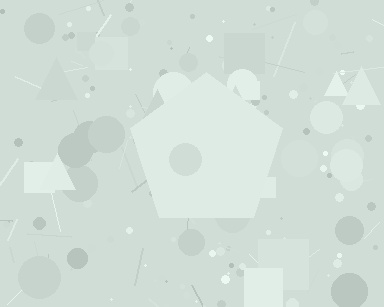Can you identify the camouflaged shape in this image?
The camouflaged shape is a pentagon.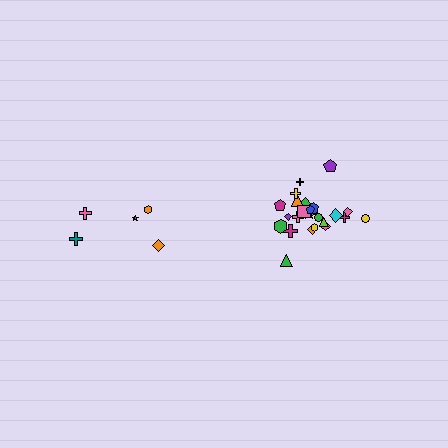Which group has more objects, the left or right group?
The right group.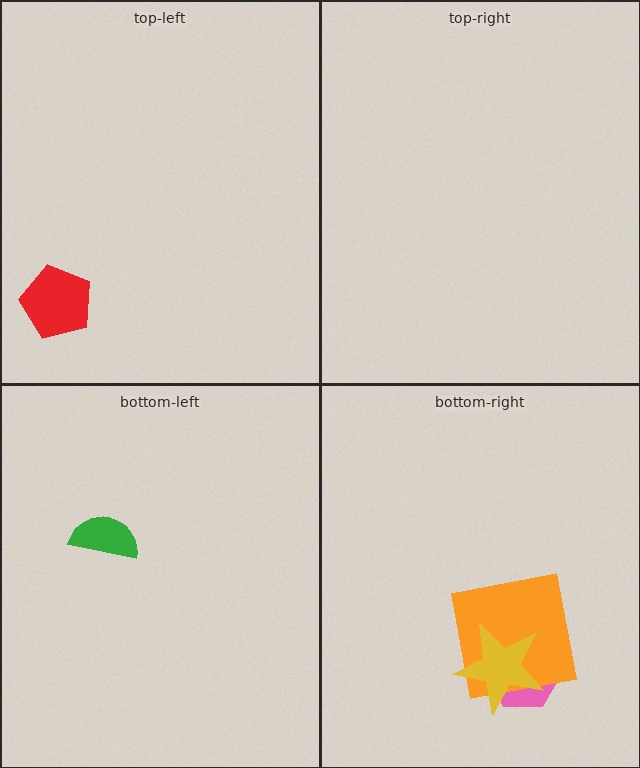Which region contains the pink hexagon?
The bottom-right region.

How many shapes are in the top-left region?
1.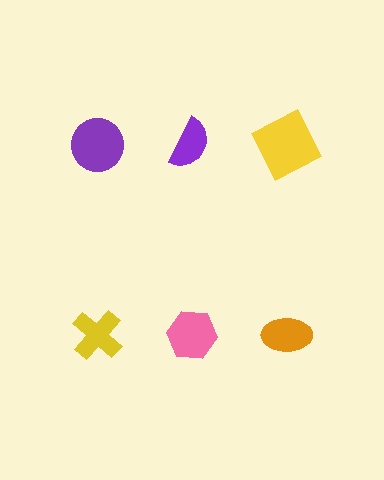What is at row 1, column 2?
A purple semicircle.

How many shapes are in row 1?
3 shapes.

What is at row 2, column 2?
A pink hexagon.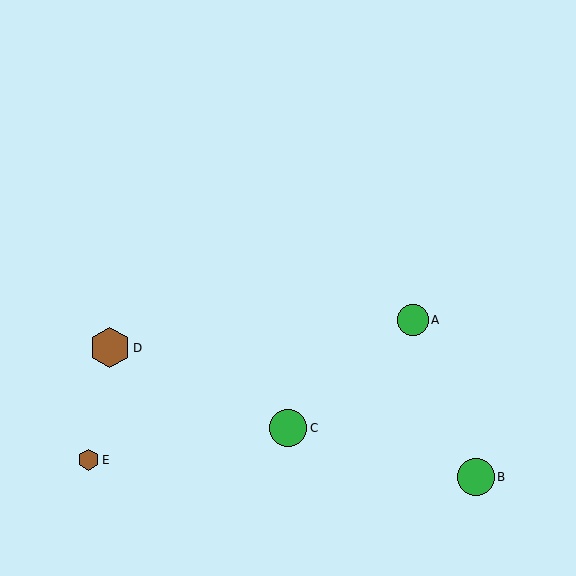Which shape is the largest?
The brown hexagon (labeled D) is the largest.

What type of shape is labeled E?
Shape E is a brown hexagon.